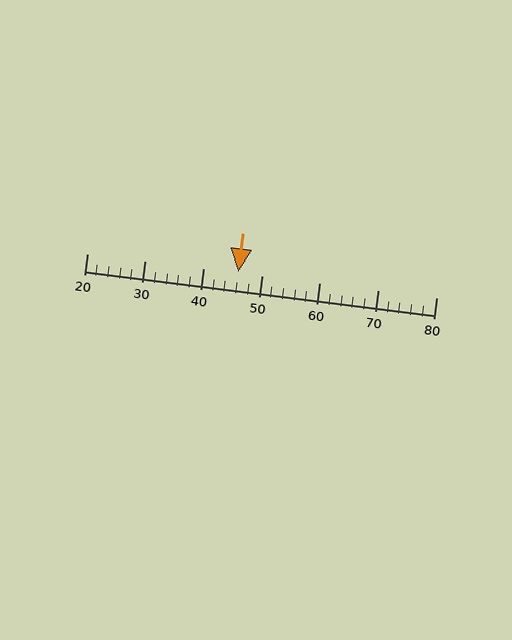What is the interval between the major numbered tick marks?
The major tick marks are spaced 10 units apart.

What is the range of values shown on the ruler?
The ruler shows values from 20 to 80.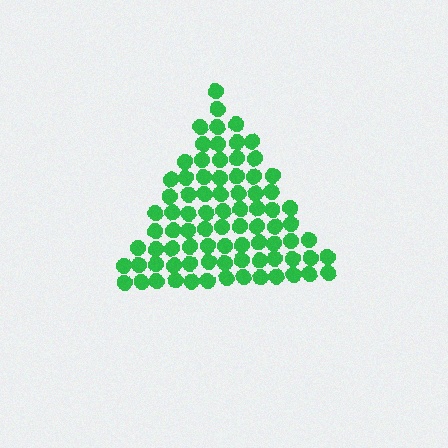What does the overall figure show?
The overall figure shows a triangle.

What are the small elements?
The small elements are circles.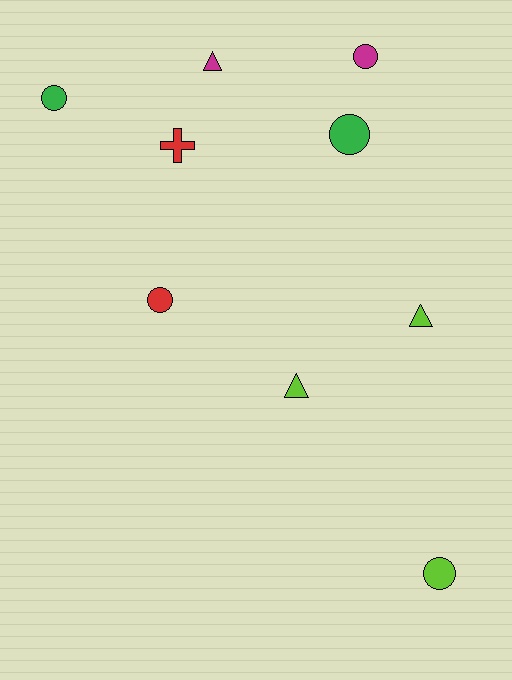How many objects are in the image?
There are 9 objects.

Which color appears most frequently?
Lime, with 3 objects.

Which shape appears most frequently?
Circle, with 5 objects.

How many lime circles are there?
There is 1 lime circle.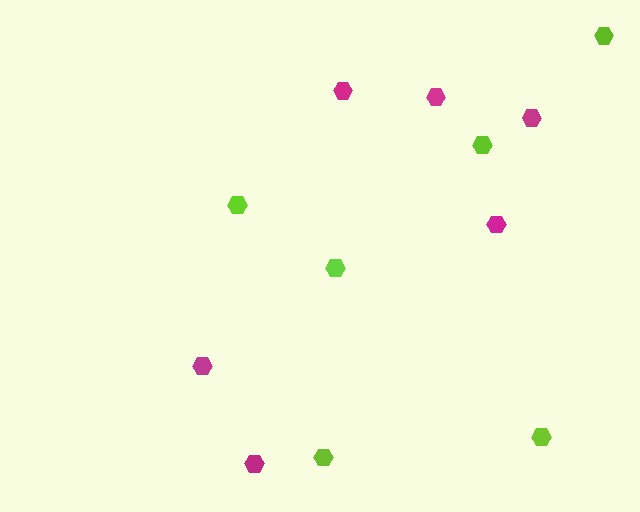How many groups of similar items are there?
There are 2 groups: one group of lime hexagons (6) and one group of magenta hexagons (6).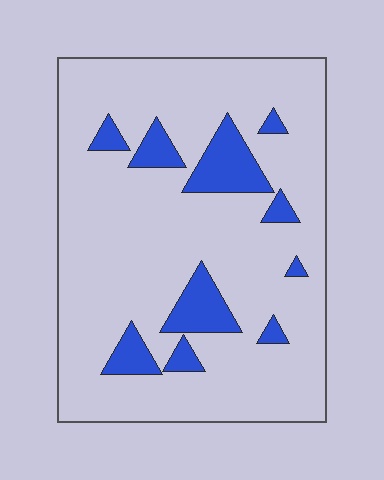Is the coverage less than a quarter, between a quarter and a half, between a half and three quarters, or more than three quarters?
Less than a quarter.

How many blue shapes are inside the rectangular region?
10.